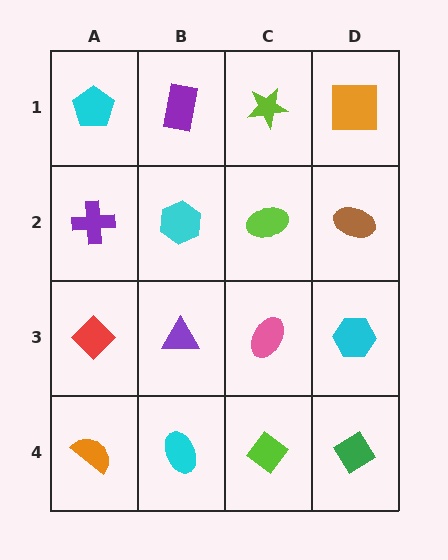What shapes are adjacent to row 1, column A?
A purple cross (row 2, column A), a purple rectangle (row 1, column B).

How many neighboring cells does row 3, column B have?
4.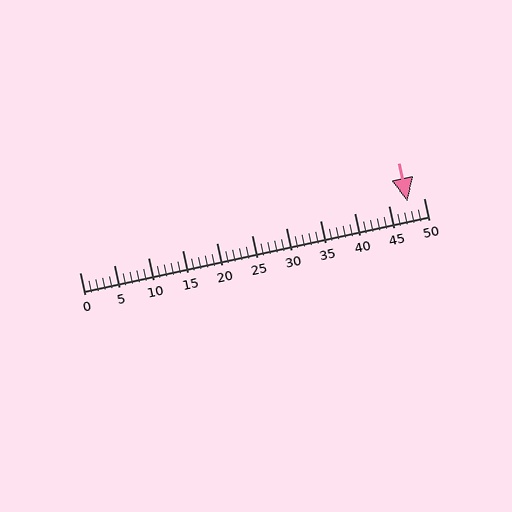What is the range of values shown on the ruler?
The ruler shows values from 0 to 50.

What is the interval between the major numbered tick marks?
The major tick marks are spaced 5 units apart.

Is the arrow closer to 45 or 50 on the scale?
The arrow is closer to 50.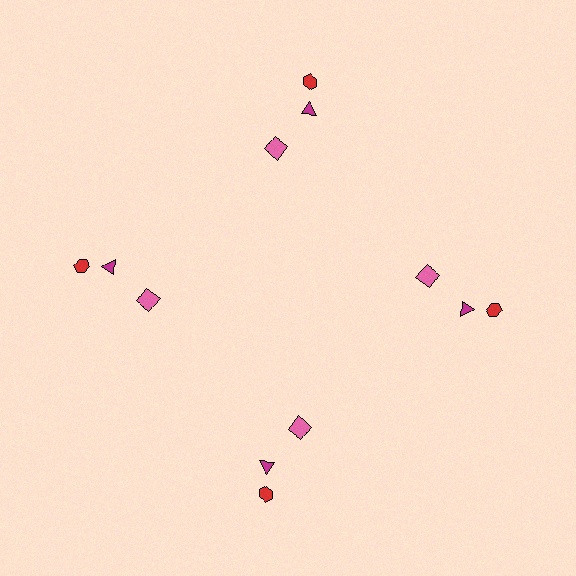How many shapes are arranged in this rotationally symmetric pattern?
There are 12 shapes, arranged in 4 groups of 3.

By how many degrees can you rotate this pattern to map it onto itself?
The pattern maps onto itself every 90 degrees of rotation.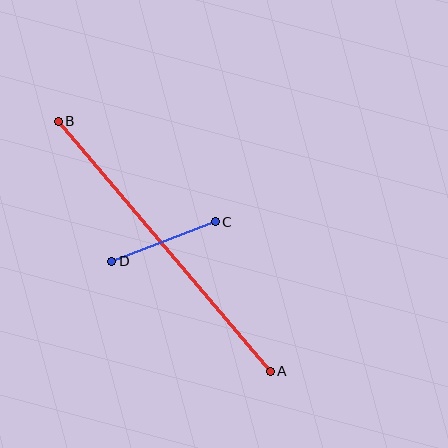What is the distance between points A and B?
The distance is approximately 328 pixels.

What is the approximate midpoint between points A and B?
The midpoint is at approximately (164, 246) pixels.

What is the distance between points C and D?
The distance is approximately 110 pixels.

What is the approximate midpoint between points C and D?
The midpoint is at approximately (164, 242) pixels.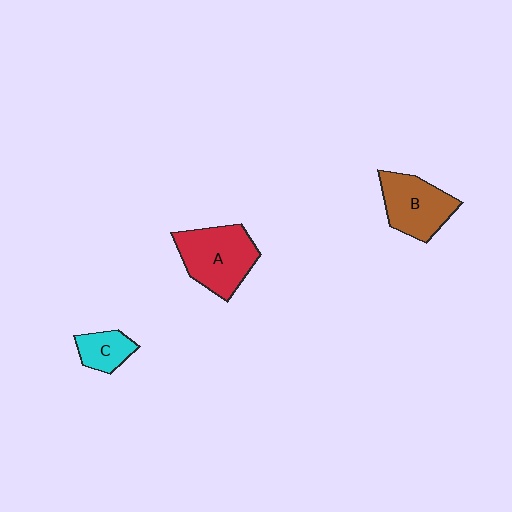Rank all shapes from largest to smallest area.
From largest to smallest: A (red), B (brown), C (cyan).